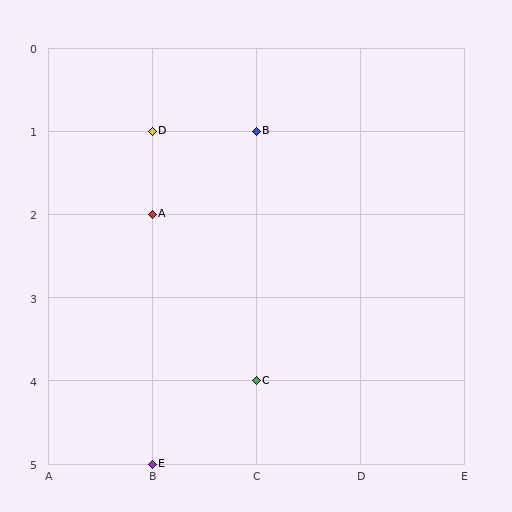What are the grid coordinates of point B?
Point B is at grid coordinates (C, 1).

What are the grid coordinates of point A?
Point A is at grid coordinates (B, 2).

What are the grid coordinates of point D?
Point D is at grid coordinates (B, 1).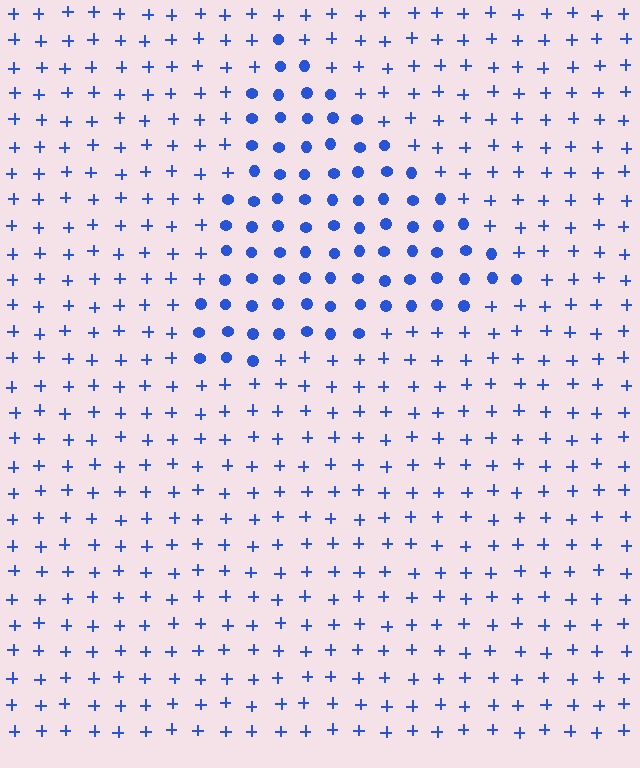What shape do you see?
I see a triangle.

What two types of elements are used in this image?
The image uses circles inside the triangle region and plus signs outside it.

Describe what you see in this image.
The image is filled with small blue elements arranged in a uniform grid. A triangle-shaped region contains circles, while the surrounding area contains plus signs. The boundary is defined purely by the change in element shape.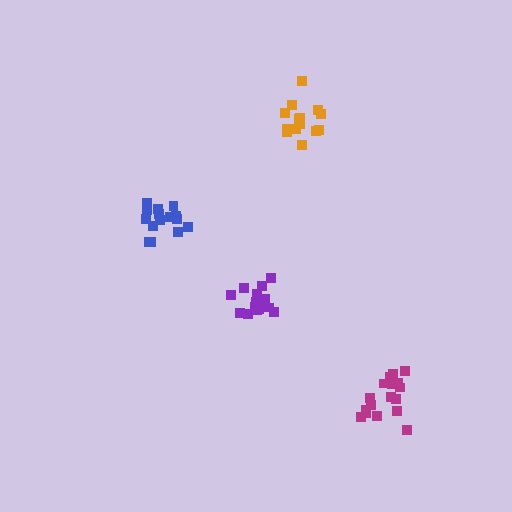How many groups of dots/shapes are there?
There are 4 groups.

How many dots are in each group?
Group 1: 17 dots, Group 2: 15 dots, Group 3: 17 dots, Group 4: 14 dots (63 total).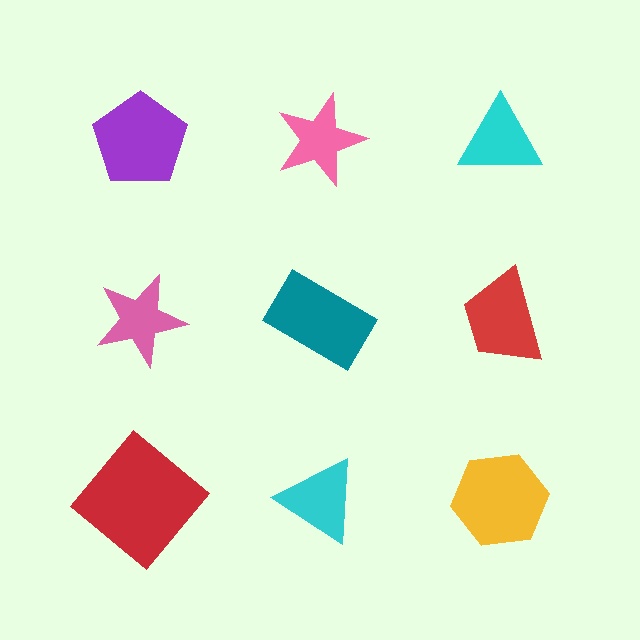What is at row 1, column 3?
A cyan triangle.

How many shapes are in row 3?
3 shapes.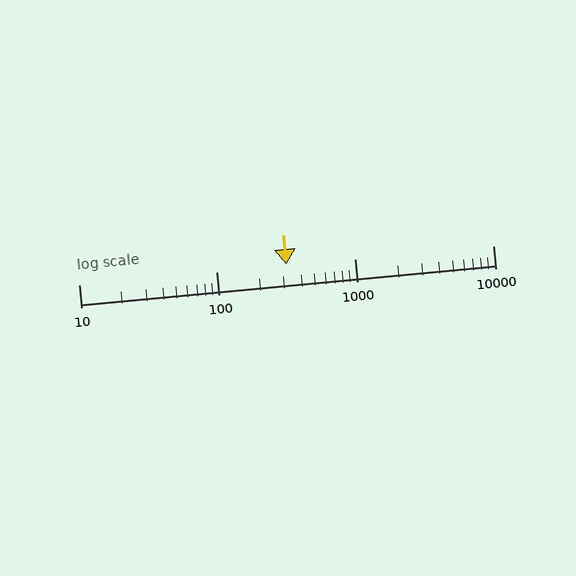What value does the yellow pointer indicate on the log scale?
The pointer indicates approximately 320.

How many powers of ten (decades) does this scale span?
The scale spans 3 decades, from 10 to 10000.